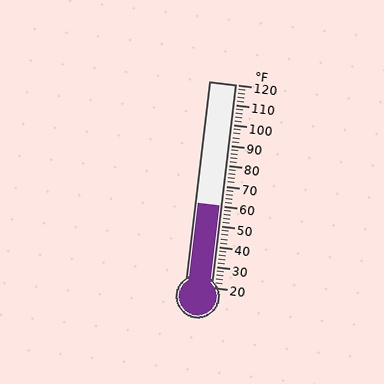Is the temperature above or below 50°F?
The temperature is above 50°F.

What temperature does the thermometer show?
The thermometer shows approximately 60°F.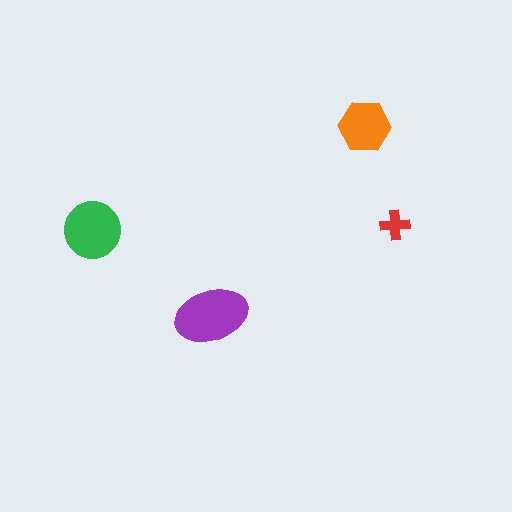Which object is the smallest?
The red cross.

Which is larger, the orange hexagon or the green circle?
The green circle.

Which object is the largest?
The purple ellipse.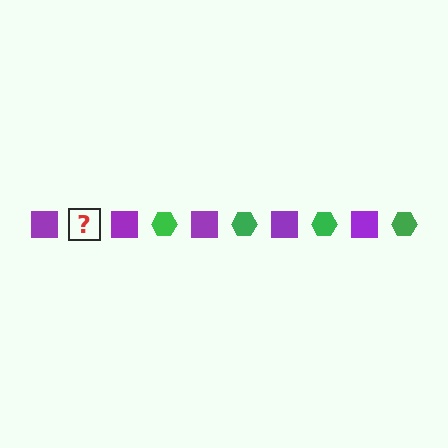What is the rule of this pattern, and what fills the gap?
The rule is that the pattern alternates between purple square and green hexagon. The gap should be filled with a green hexagon.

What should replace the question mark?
The question mark should be replaced with a green hexagon.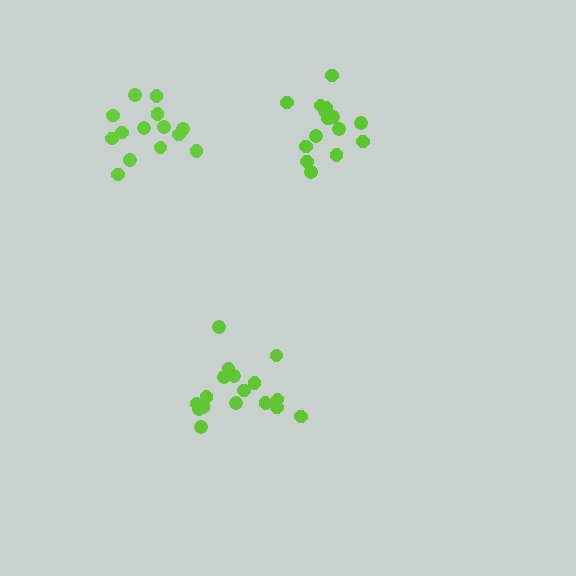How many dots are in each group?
Group 1: 15 dots, Group 2: 17 dots, Group 3: 14 dots (46 total).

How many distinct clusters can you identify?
There are 3 distinct clusters.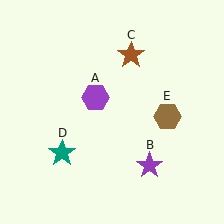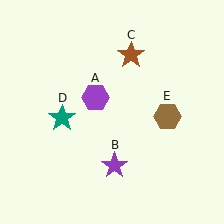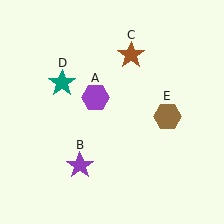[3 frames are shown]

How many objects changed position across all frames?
2 objects changed position: purple star (object B), teal star (object D).